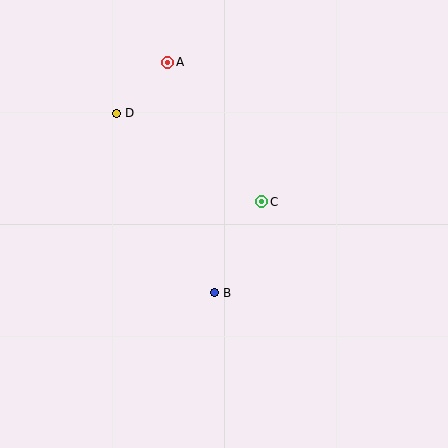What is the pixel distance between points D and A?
The distance between D and A is 72 pixels.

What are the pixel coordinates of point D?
Point D is at (117, 113).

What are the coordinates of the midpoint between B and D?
The midpoint between B and D is at (166, 203).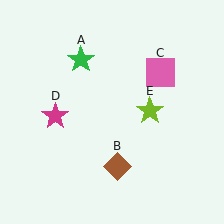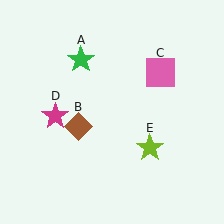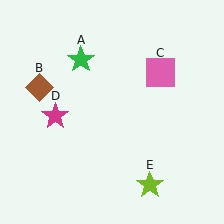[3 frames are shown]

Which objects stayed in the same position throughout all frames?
Green star (object A) and pink square (object C) and magenta star (object D) remained stationary.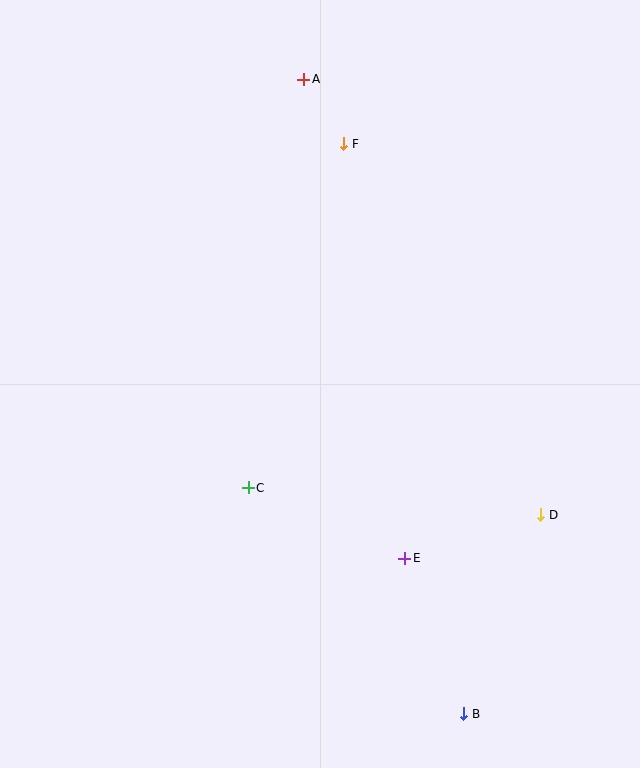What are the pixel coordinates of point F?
Point F is at (344, 144).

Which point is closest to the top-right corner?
Point F is closest to the top-right corner.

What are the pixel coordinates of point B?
Point B is at (464, 714).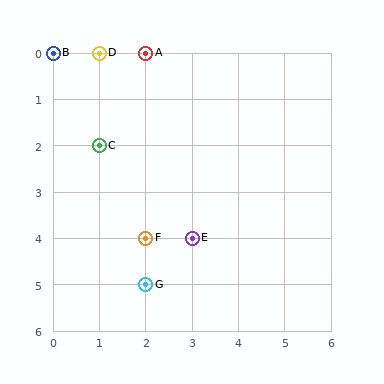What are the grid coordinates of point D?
Point D is at grid coordinates (1, 0).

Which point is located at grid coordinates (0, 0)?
Point B is at (0, 0).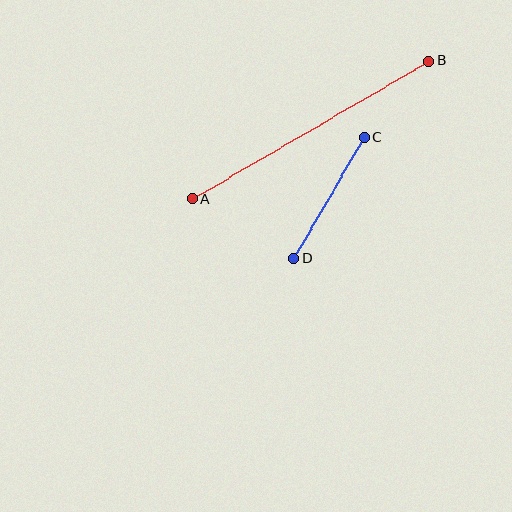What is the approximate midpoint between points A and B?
The midpoint is at approximately (311, 130) pixels.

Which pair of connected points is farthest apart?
Points A and B are farthest apart.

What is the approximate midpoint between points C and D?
The midpoint is at approximately (329, 198) pixels.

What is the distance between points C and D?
The distance is approximately 140 pixels.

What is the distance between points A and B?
The distance is approximately 274 pixels.